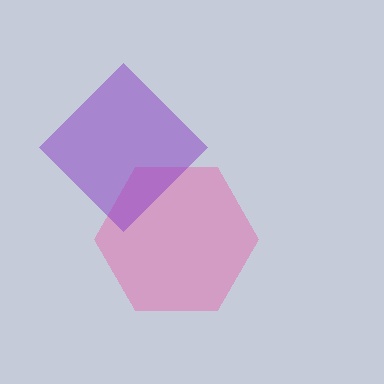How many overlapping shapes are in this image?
There are 2 overlapping shapes in the image.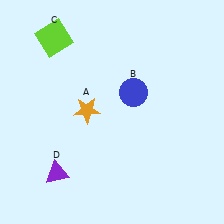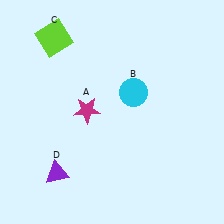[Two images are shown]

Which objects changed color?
A changed from orange to magenta. B changed from blue to cyan.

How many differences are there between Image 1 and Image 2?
There are 2 differences between the two images.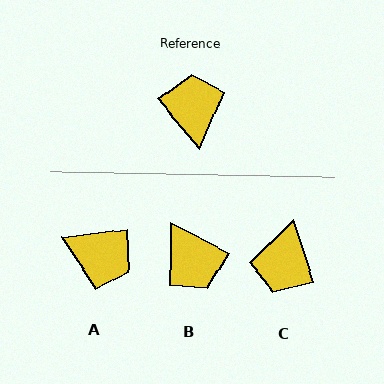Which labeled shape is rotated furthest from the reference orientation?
C, about 158 degrees away.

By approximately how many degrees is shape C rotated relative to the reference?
Approximately 158 degrees counter-clockwise.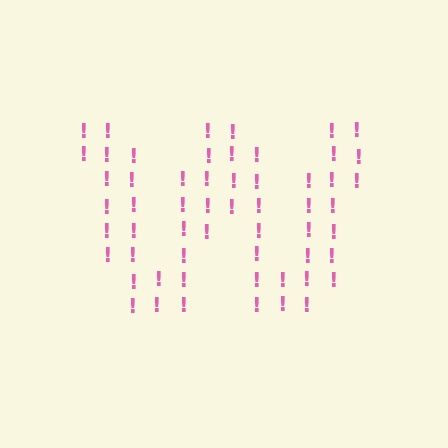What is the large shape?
The large shape is the letter W.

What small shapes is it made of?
It is made of small exclamation marks.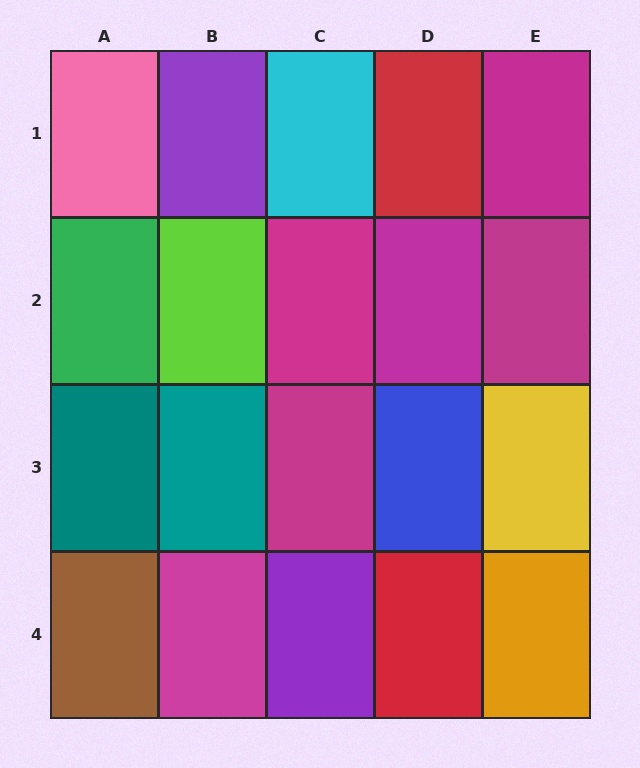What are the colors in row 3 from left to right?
Teal, teal, magenta, blue, yellow.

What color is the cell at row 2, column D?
Magenta.